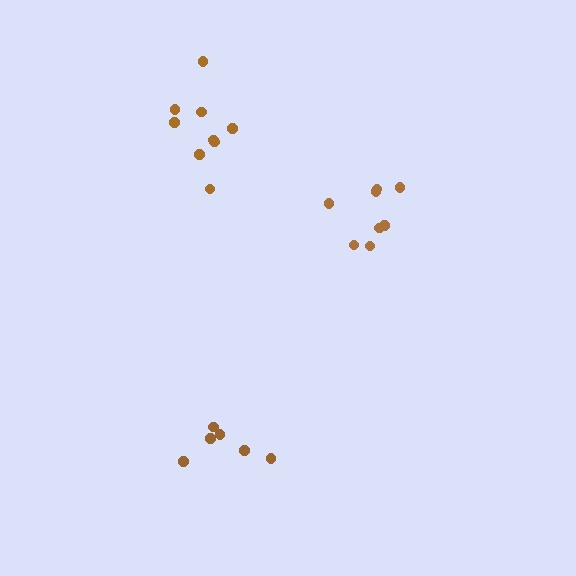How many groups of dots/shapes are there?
There are 3 groups.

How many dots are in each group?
Group 1: 8 dots, Group 2: 6 dots, Group 3: 9 dots (23 total).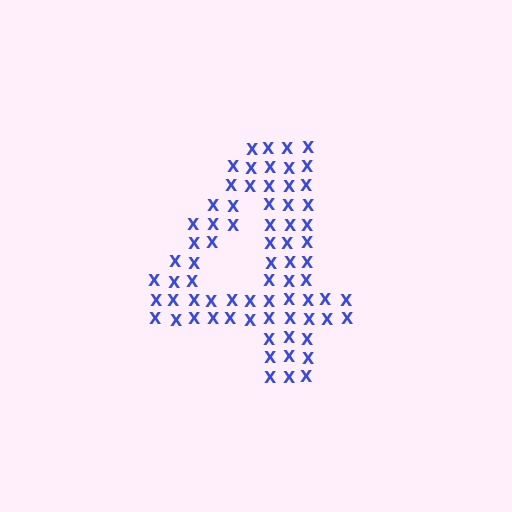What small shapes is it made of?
It is made of small letter X's.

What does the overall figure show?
The overall figure shows the digit 4.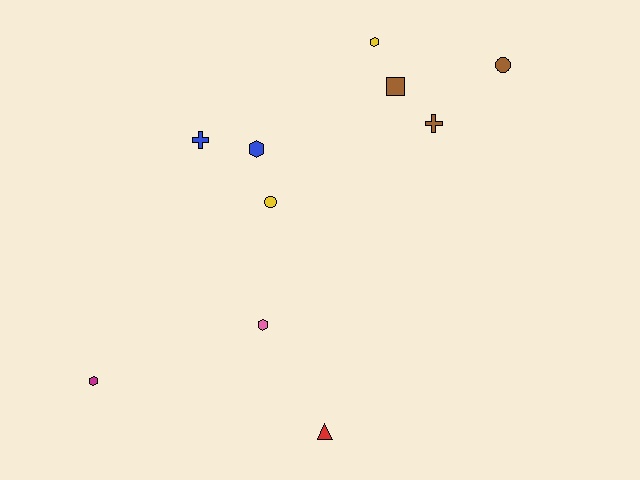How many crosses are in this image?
There are 2 crosses.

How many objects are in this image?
There are 10 objects.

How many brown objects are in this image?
There are 3 brown objects.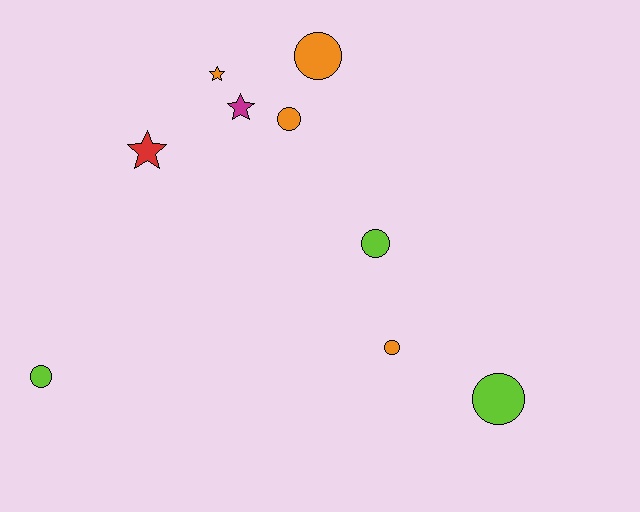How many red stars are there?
There is 1 red star.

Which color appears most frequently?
Orange, with 4 objects.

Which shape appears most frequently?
Circle, with 6 objects.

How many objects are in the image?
There are 9 objects.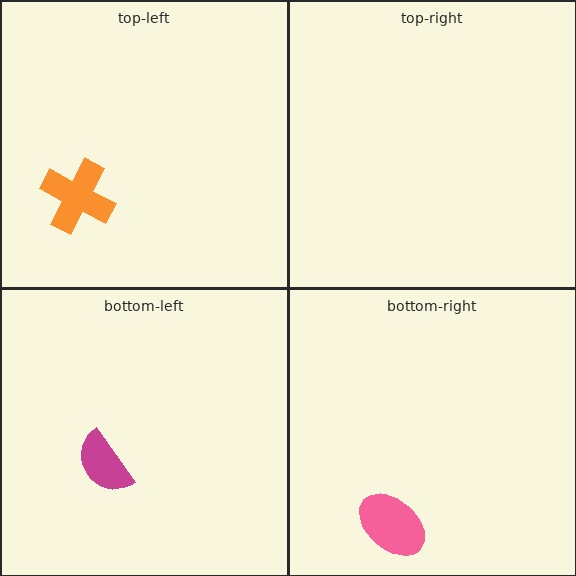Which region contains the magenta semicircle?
The bottom-left region.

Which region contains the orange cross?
The top-left region.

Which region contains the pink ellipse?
The bottom-right region.